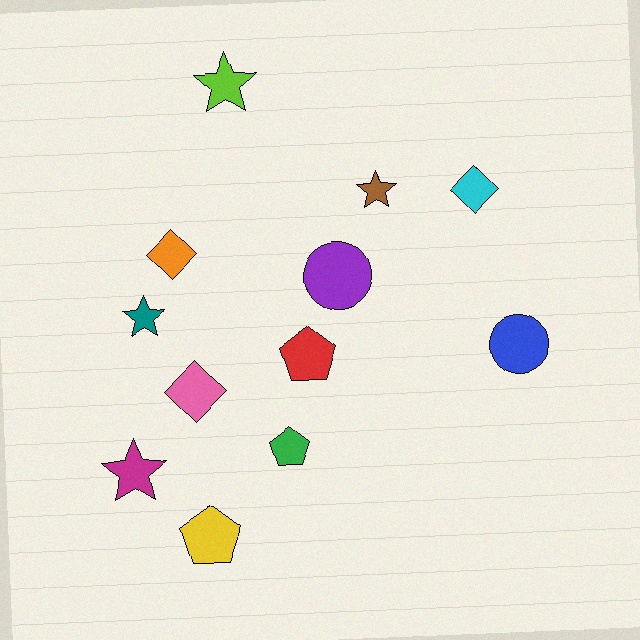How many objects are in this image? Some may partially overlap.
There are 12 objects.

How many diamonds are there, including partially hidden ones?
There are 3 diamonds.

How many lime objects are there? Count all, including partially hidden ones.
There is 1 lime object.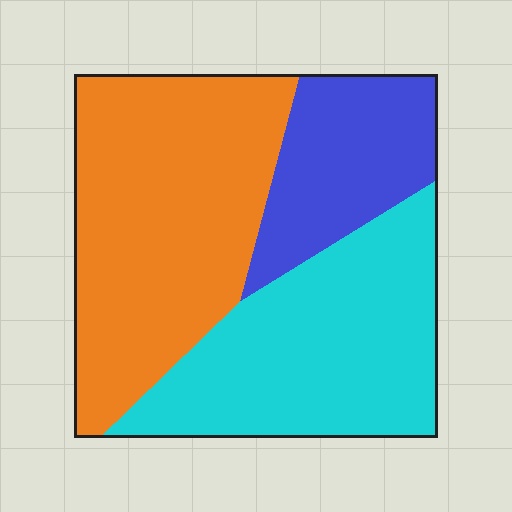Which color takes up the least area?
Blue, at roughly 20%.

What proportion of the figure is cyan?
Cyan covers 37% of the figure.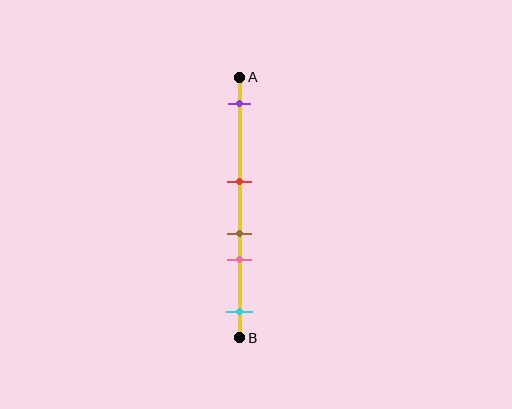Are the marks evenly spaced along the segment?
No, the marks are not evenly spaced.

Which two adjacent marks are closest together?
The brown and pink marks are the closest adjacent pair.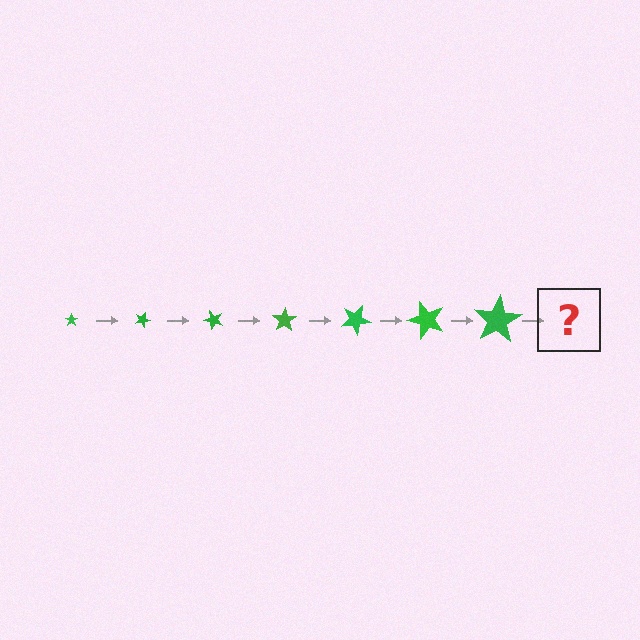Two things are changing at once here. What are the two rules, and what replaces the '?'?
The two rules are that the star grows larger each step and it rotates 25 degrees each step. The '?' should be a star, larger than the previous one and rotated 175 degrees from the start.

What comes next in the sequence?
The next element should be a star, larger than the previous one and rotated 175 degrees from the start.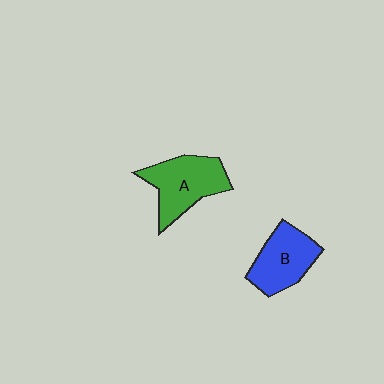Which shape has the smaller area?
Shape B (blue).